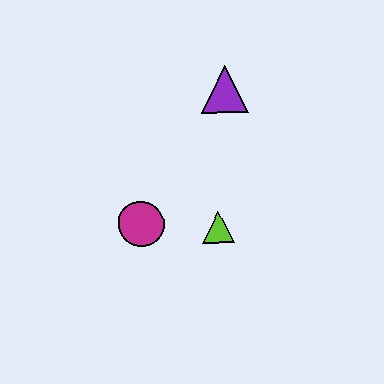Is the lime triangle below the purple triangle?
Yes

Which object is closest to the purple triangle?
The lime triangle is closest to the purple triangle.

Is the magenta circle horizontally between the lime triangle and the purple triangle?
No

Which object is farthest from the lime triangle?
The purple triangle is farthest from the lime triangle.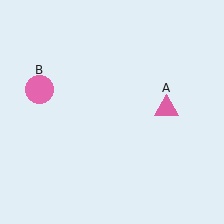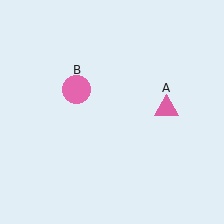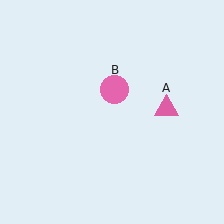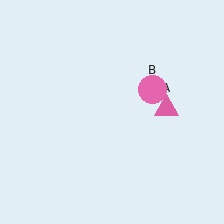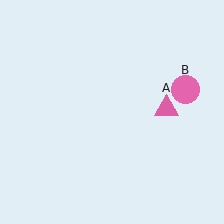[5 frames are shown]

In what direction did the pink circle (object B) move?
The pink circle (object B) moved right.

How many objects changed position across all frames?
1 object changed position: pink circle (object B).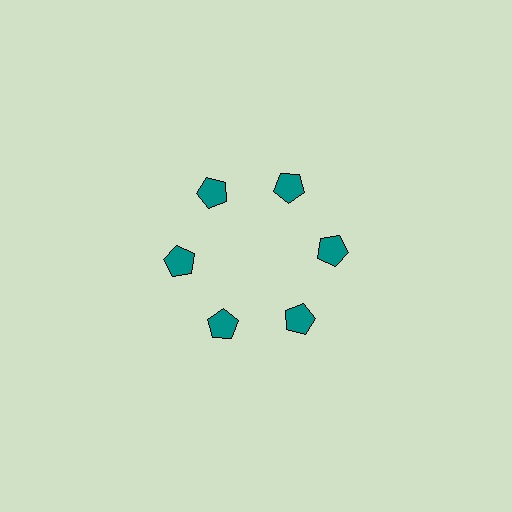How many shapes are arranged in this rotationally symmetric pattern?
There are 6 shapes, arranged in 6 groups of 1.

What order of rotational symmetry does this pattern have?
This pattern has 6-fold rotational symmetry.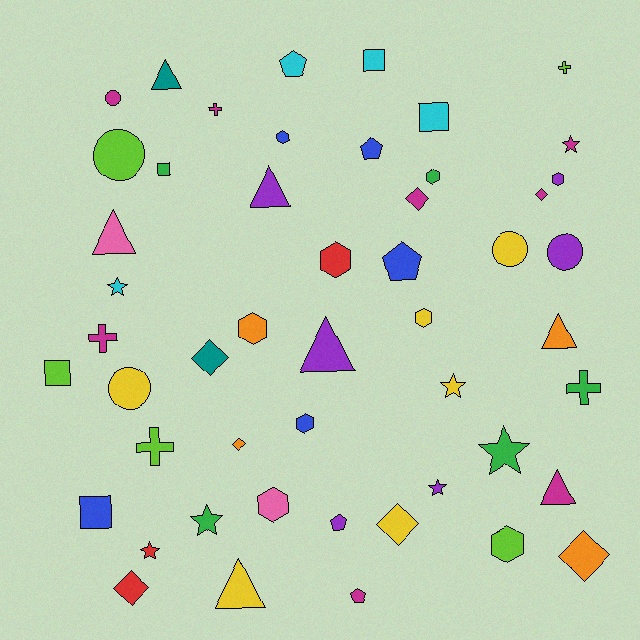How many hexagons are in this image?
There are 9 hexagons.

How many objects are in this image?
There are 50 objects.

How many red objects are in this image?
There are 3 red objects.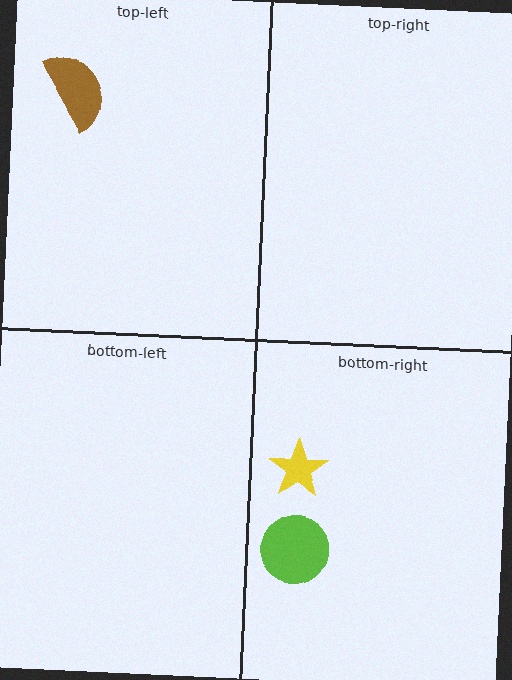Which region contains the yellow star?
The bottom-right region.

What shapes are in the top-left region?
The brown semicircle.